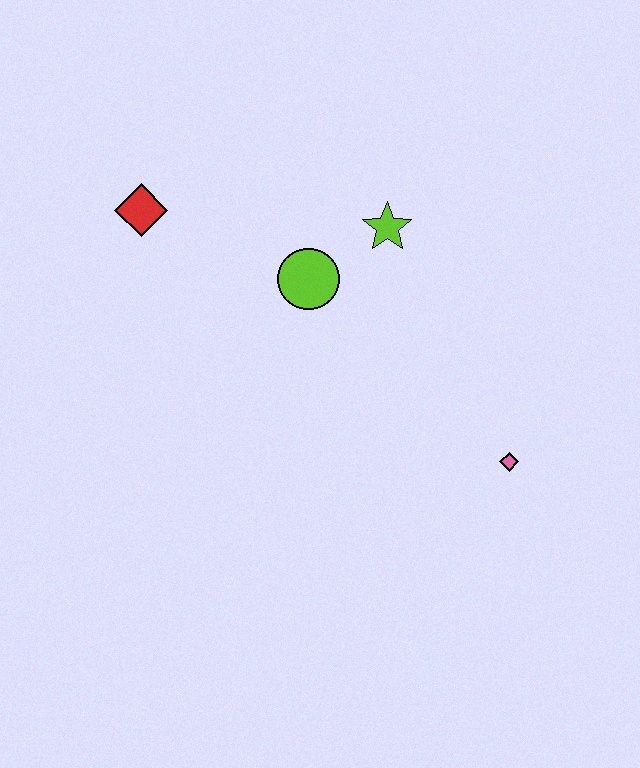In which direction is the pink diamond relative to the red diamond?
The pink diamond is to the right of the red diamond.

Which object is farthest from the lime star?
The pink diamond is farthest from the lime star.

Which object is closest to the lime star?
The lime circle is closest to the lime star.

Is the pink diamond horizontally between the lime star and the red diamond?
No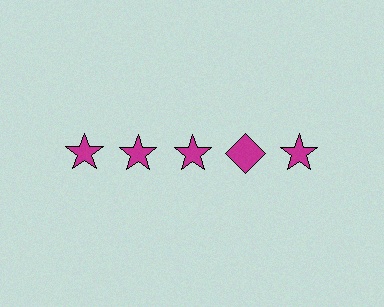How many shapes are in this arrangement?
There are 5 shapes arranged in a grid pattern.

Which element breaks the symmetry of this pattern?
The magenta diamond in the top row, second from right column breaks the symmetry. All other shapes are magenta stars.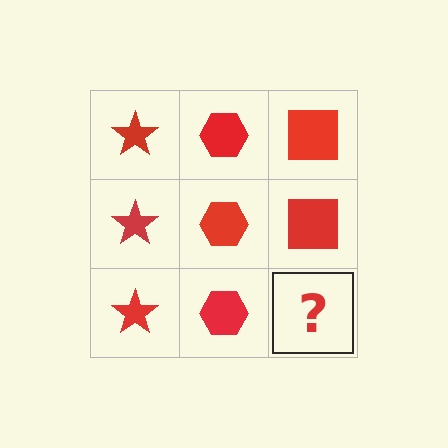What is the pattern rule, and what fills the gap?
The rule is that each column has a consistent shape. The gap should be filled with a red square.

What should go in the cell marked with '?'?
The missing cell should contain a red square.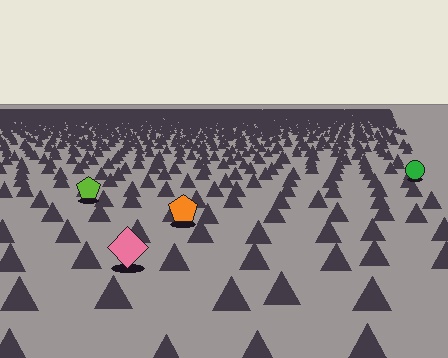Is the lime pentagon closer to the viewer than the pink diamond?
No. The pink diamond is closer — you can tell from the texture gradient: the ground texture is coarser near it.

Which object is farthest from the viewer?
The green circle is farthest from the viewer. It appears smaller and the ground texture around it is denser.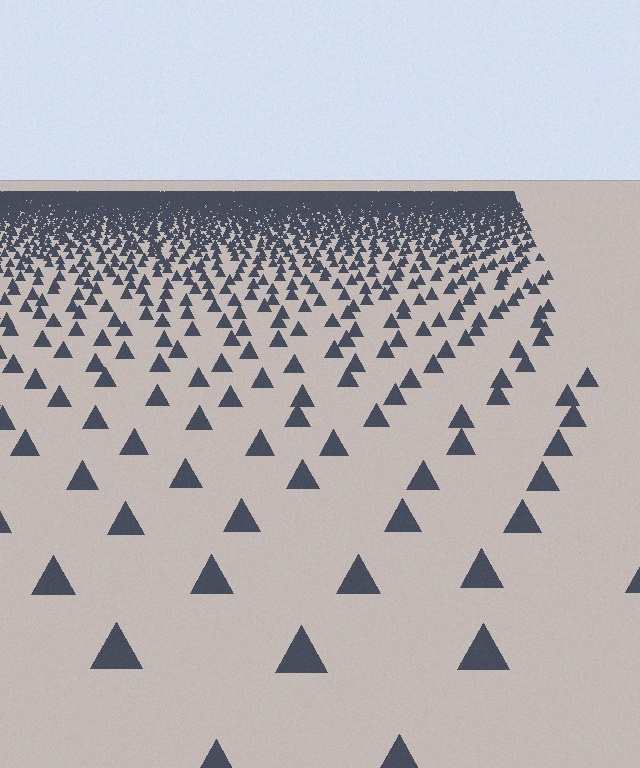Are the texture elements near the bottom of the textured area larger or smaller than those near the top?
Larger. Near the bottom, elements are closer to the viewer and appear at a bigger on-screen size.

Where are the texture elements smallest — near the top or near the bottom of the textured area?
Near the top.